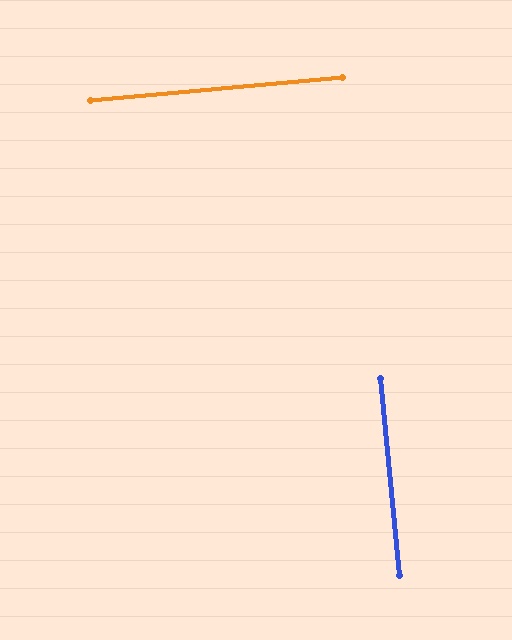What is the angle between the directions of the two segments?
Approximately 90 degrees.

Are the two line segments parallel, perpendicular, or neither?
Perpendicular — they meet at approximately 90°.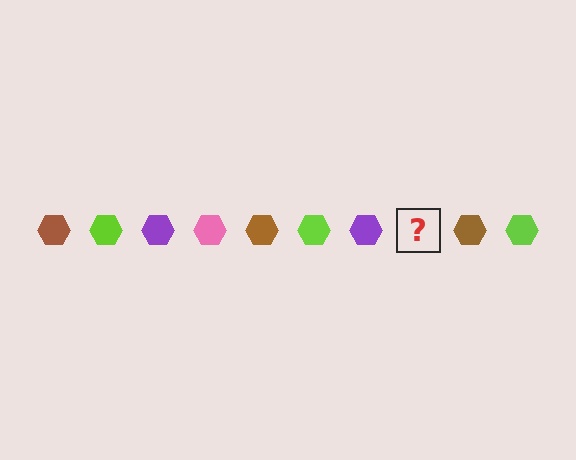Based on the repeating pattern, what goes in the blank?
The blank should be a pink hexagon.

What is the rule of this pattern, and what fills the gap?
The rule is that the pattern cycles through brown, lime, purple, pink hexagons. The gap should be filled with a pink hexagon.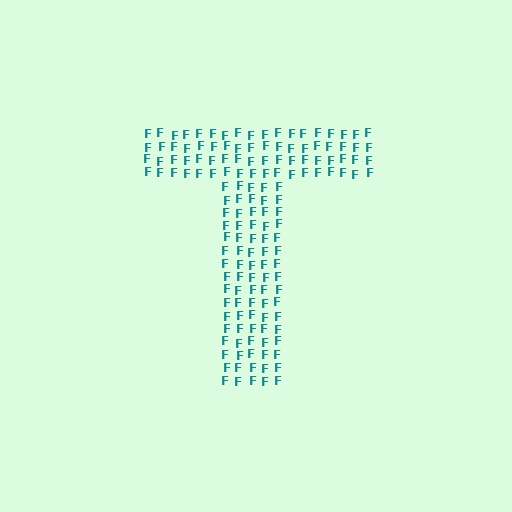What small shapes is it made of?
It is made of small letter F's.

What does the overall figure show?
The overall figure shows the letter T.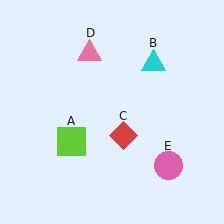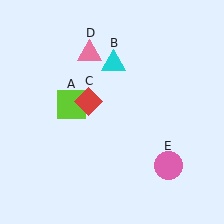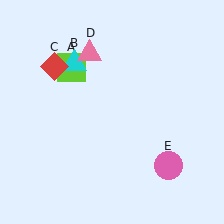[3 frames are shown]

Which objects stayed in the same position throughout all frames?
Pink triangle (object D) and pink circle (object E) remained stationary.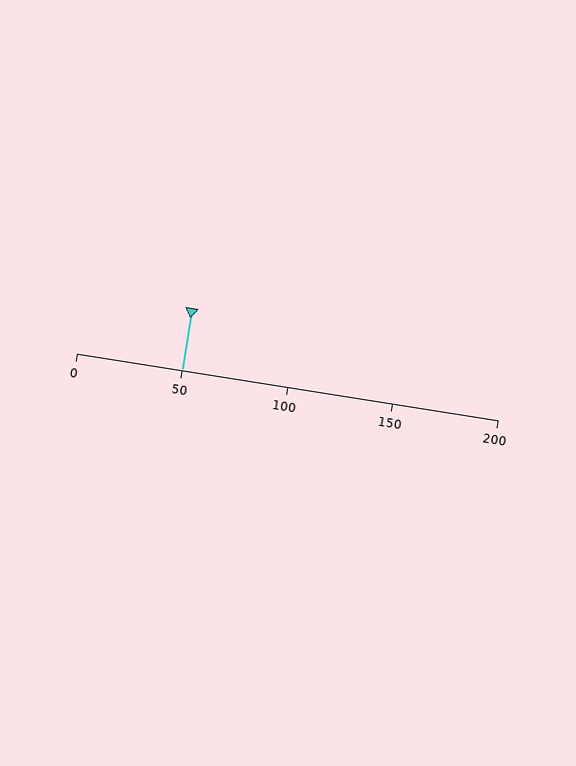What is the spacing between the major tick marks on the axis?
The major ticks are spaced 50 apart.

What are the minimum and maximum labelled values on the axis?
The axis runs from 0 to 200.